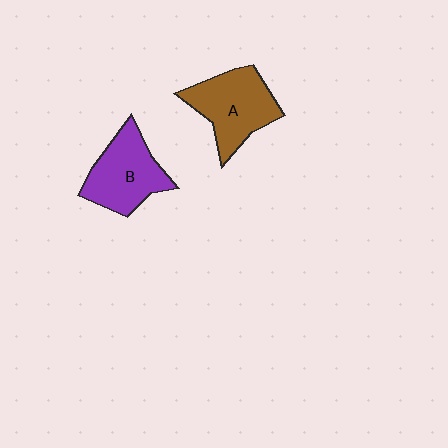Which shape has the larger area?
Shape A (brown).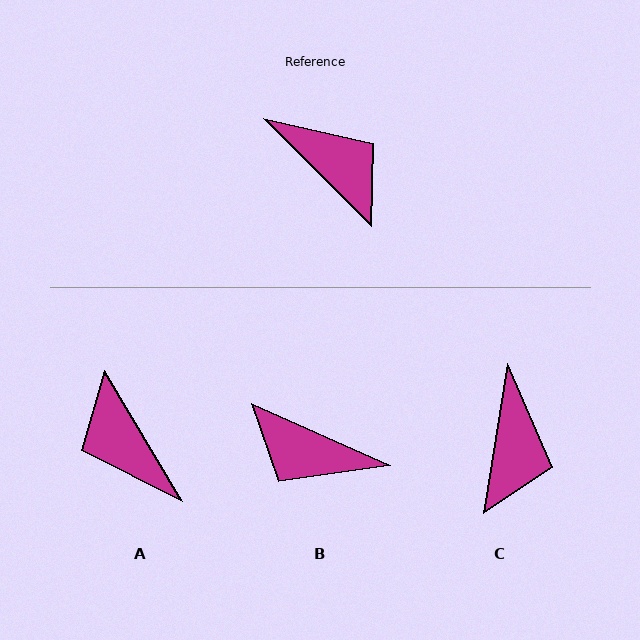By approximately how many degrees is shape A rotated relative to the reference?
Approximately 166 degrees counter-clockwise.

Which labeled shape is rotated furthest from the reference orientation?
A, about 166 degrees away.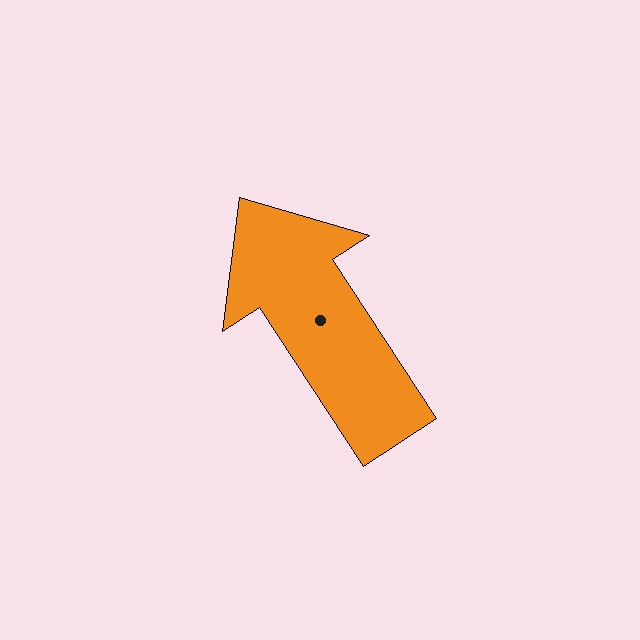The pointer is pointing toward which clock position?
Roughly 11 o'clock.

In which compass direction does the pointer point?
Northwest.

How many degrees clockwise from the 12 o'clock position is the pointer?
Approximately 327 degrees.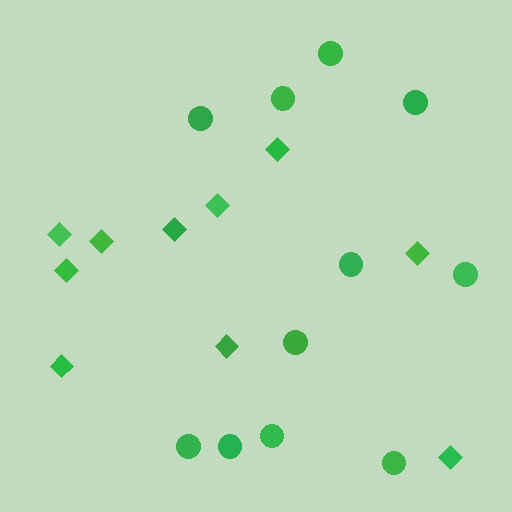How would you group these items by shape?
There are 2 groups: one group of circles (11) and one group of diamonds (10).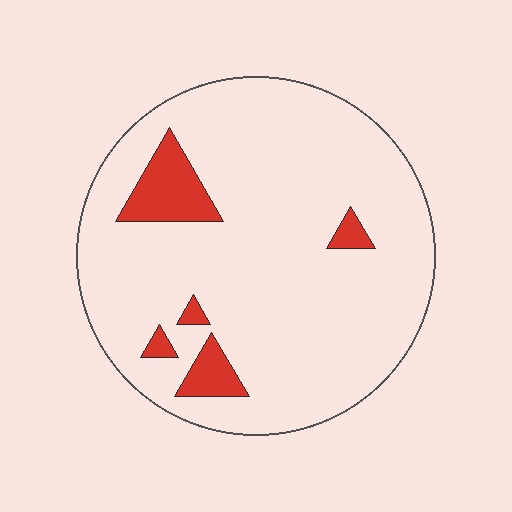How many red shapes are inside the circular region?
5.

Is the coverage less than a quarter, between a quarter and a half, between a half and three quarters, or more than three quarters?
Less than a quarter.